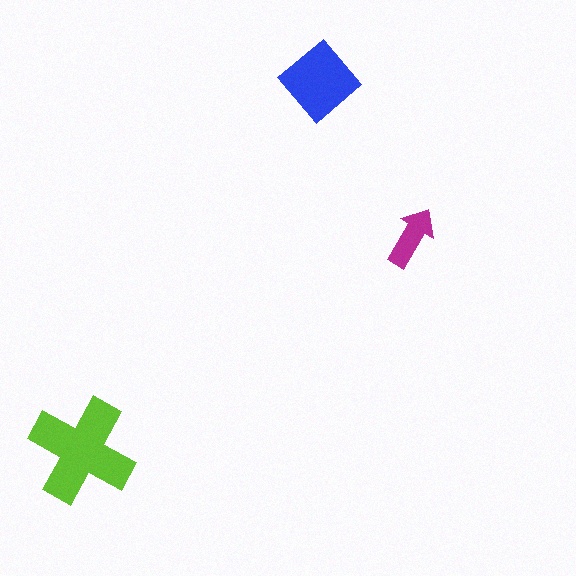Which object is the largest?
The lime cross.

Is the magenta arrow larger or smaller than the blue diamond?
Smaller.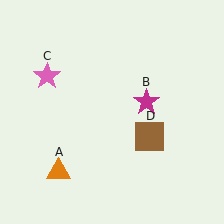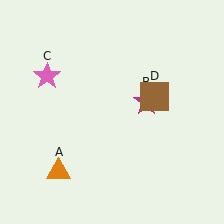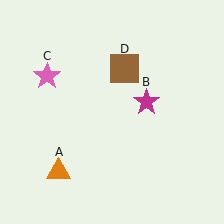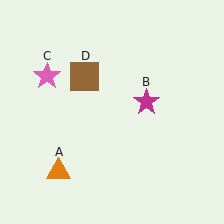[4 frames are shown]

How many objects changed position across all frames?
1 object changed position: brown square (object D).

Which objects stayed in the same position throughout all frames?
Orange triangle (object A) and magenta star (object B) and pink star (object C) remained stationary.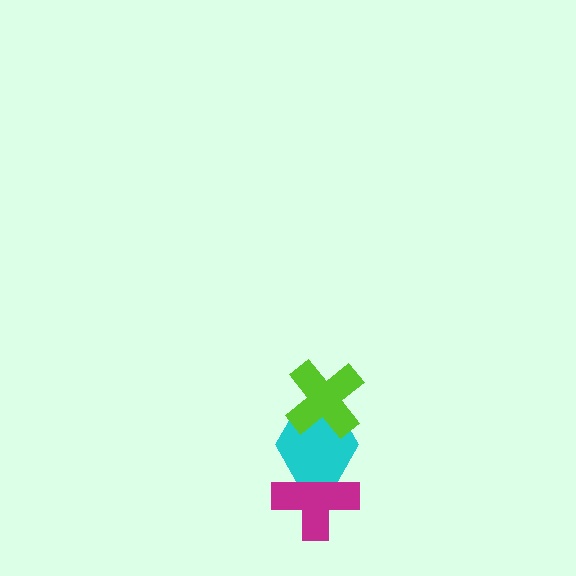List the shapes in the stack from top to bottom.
From top to bottom: the lime cross, the cyan hexagon, the magenta cross.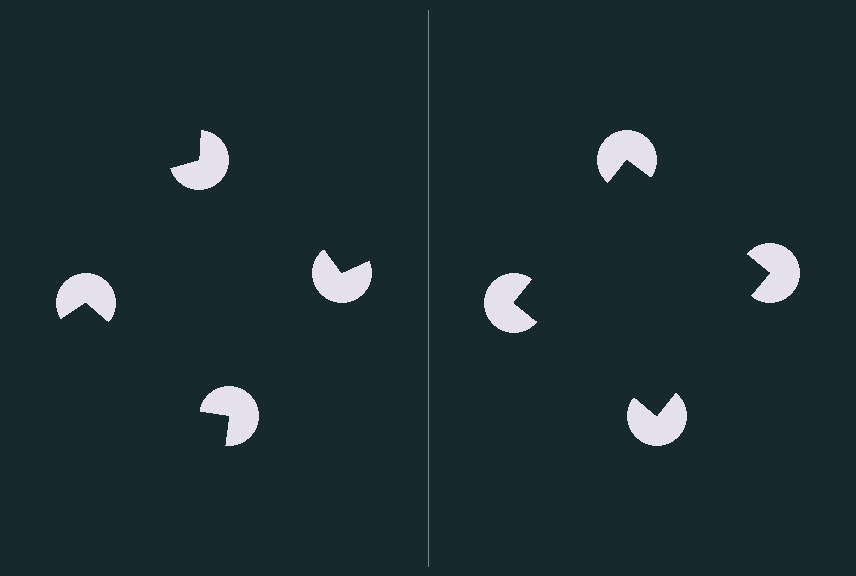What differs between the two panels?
The pac-man discs are positioned identically on both sides; only the wedge orientations differ. On the right they align to a square; on the left they are misaligned.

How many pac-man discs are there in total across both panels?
8 — 4 on each side.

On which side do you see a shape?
An illusory square appears on the right side. On the left side the wedge cuts are rotated, so no coherent shape forms.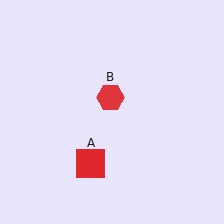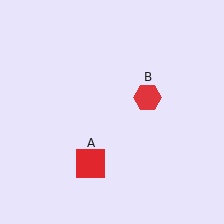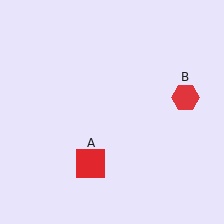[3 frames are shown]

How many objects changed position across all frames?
1 object changed position: red hexagon (object B).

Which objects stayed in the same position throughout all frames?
Red square (object A) remained stationary.